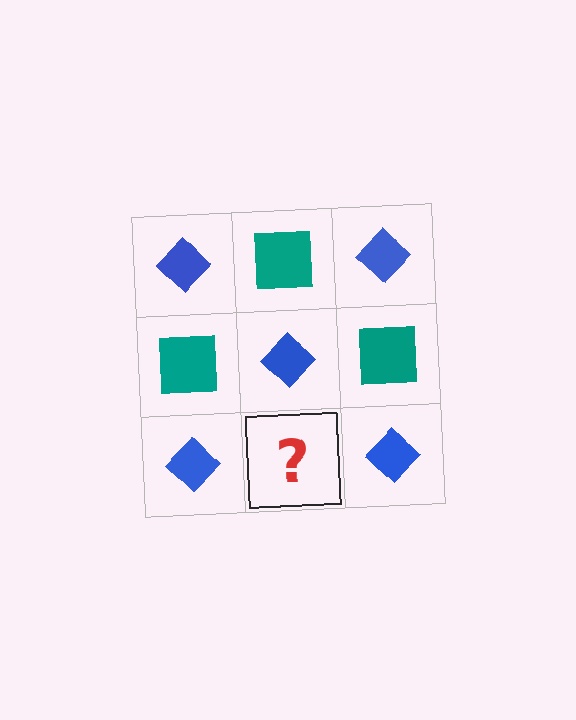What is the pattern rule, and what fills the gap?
The rule is that it alternates blue diamond and teal square in a checkerboard pattern. The gap should be filled with a teal square.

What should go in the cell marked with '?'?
The missing cell should contain a teal square.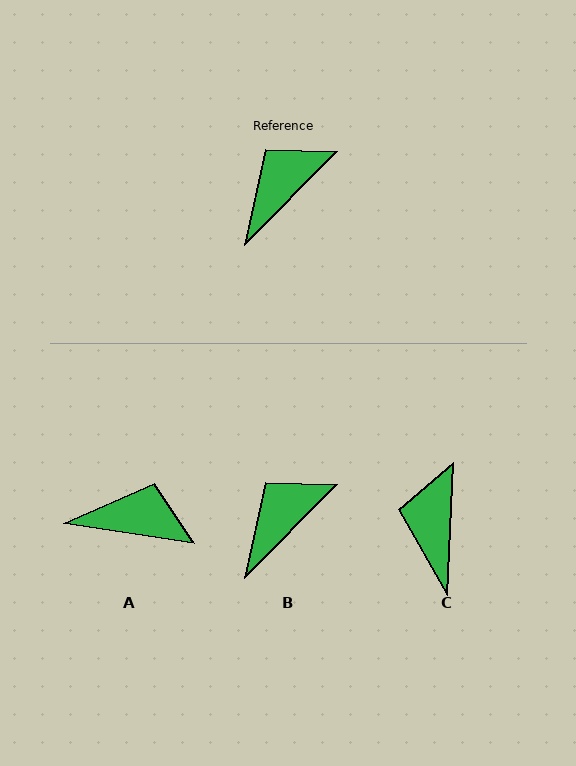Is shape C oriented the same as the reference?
No, it is off by about 43 degrees.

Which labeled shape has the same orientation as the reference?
B.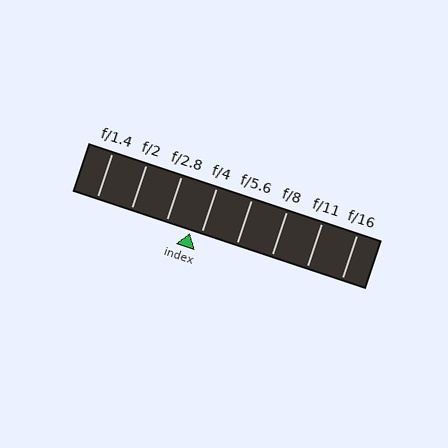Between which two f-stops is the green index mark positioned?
The index mark is between f/2.8 and f/4.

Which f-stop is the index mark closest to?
The index mark is closest to f/4.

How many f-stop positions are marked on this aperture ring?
There are 8 f-stop positions marked.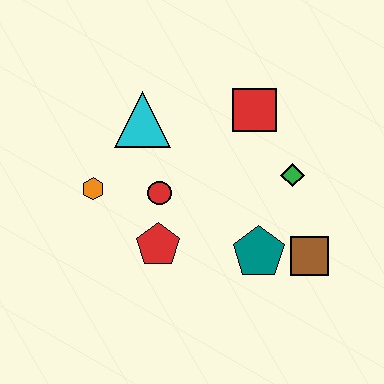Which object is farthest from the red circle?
The brown square is farthest from the red circle.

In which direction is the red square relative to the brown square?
The red square is above the brown square.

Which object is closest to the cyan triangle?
The red circle is closest to the cyan triangle.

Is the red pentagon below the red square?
Yes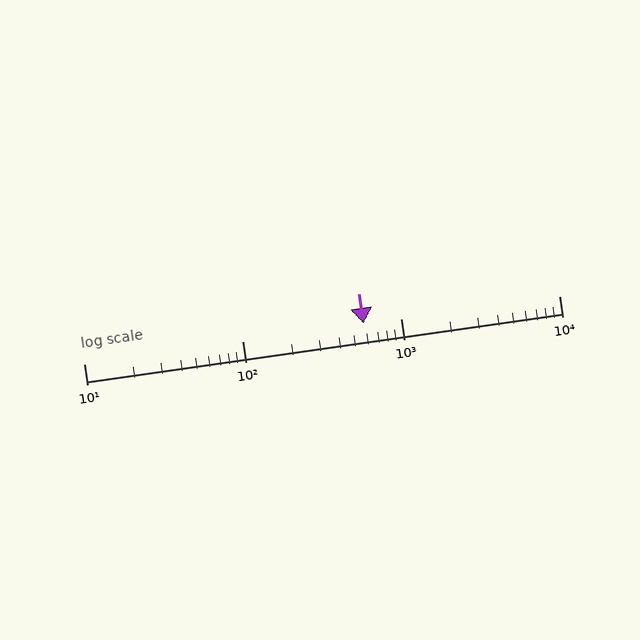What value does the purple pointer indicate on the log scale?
The pointer indicates approximately 580.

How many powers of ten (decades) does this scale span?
The scale spans 3 decades, from 10 to 10000.